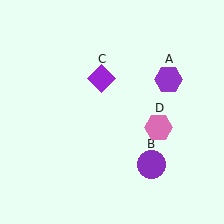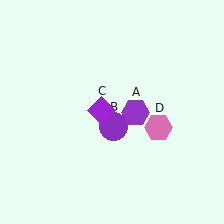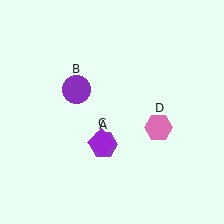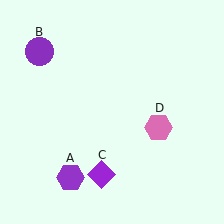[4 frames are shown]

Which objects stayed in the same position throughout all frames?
Pink hexagon (object D) remained stationary.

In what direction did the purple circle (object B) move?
The purple circle (object B) moved up and to the left.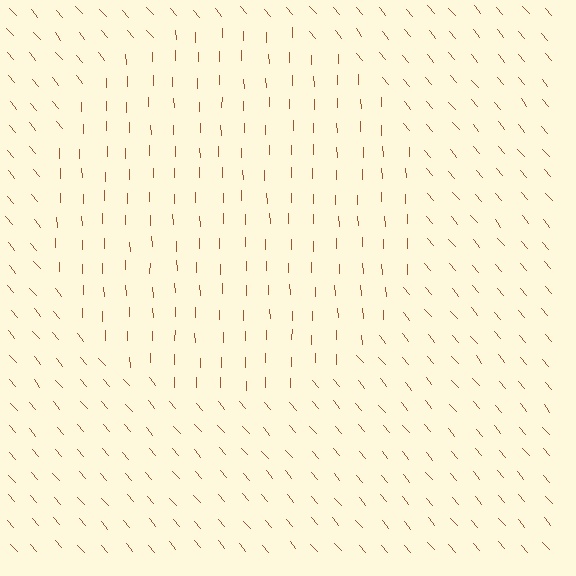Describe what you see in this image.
The image is filled with small brown line segments. A circle region in the image has lines oriented differently from the surrounding lines, creating a visible texture boundary.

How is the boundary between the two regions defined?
The boundary is defined purely by a change in line orientation (approximately 39 degrees difference). All lines are the same color and thickness.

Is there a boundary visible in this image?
Yes, there is a texture boundary formed by a change in line orientation.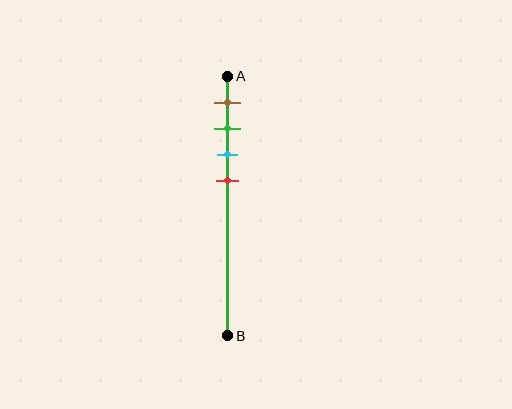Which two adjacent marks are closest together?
The green and cyan marks are the closest adjacent pair.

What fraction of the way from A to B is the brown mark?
The brown mark is approximately 10% (0.1) of the way from A to B.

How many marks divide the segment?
There are 4 marks dividing the segment.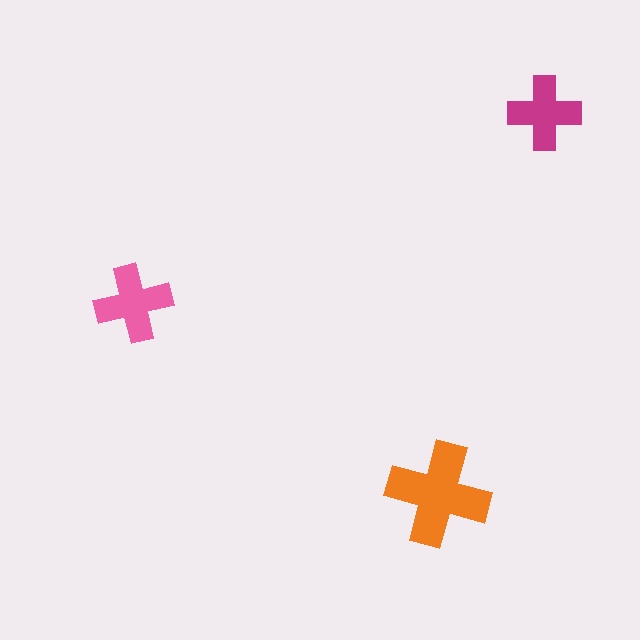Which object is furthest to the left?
The pink cross is leftmost.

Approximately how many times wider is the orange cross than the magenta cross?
About 1.5 times wider.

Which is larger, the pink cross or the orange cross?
The orange one.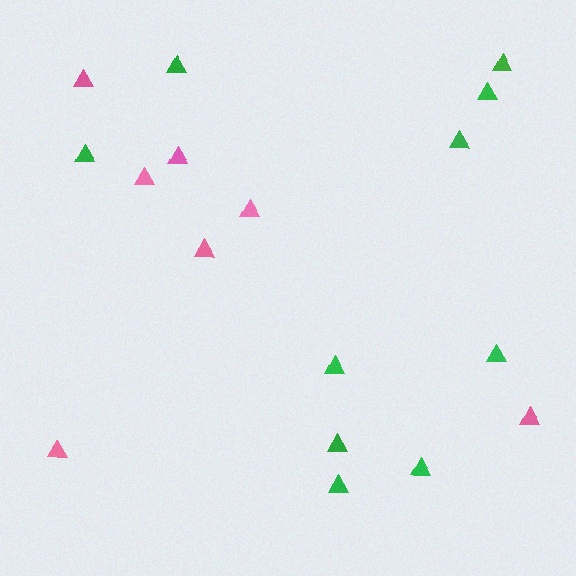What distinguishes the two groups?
There are 2 groups: one group of pink triangles (7) and one group of green triangles (10).